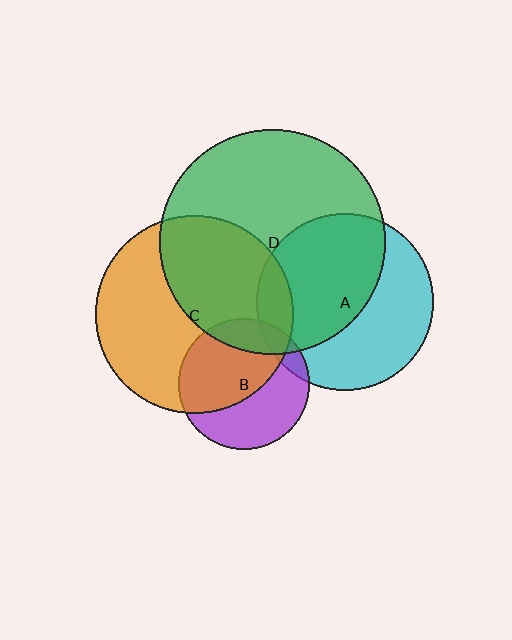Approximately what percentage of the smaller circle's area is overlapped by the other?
Approximately 45%.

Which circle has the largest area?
Circle D (green).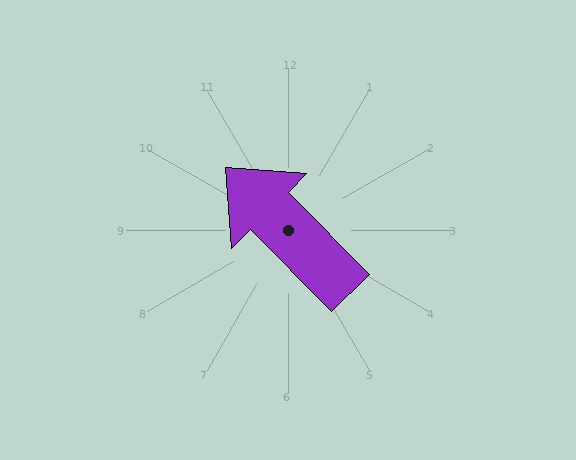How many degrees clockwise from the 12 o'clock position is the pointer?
Approximately 315 degrees.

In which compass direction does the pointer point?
Northwest.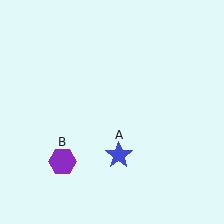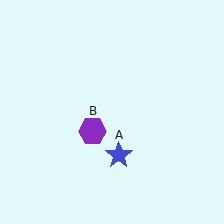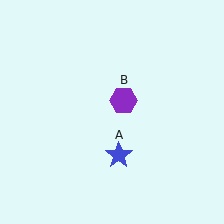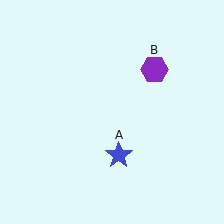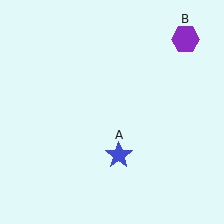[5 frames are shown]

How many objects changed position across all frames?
1 object changed position: purple hexagon (object B).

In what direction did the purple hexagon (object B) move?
The purple hexagon (object B) moved up and to the right.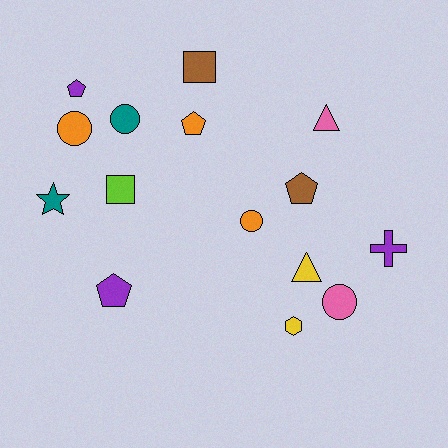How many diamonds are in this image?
There are no diamonds.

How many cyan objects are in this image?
There are no cyan objects.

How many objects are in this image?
There are 15 objects.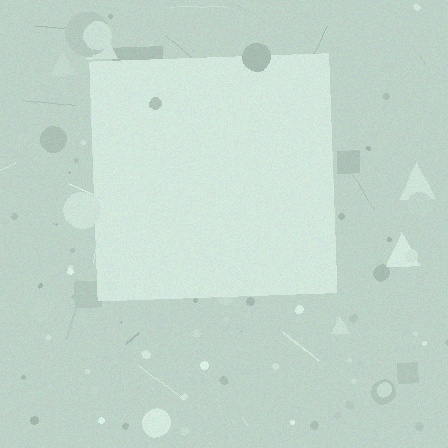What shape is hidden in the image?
A square is hidden in the image.